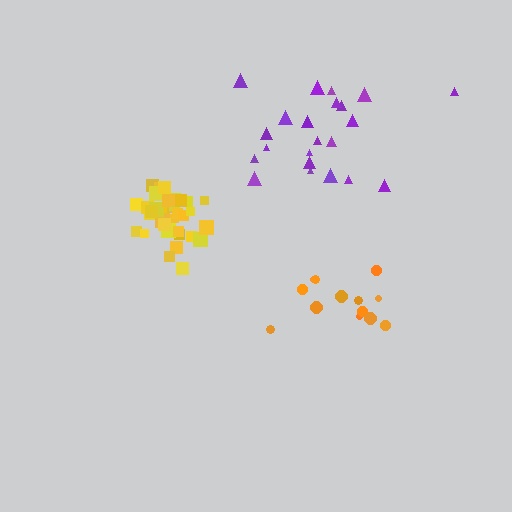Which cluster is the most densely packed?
Yellow.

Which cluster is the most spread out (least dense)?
Purple.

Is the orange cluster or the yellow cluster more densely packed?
Yellow.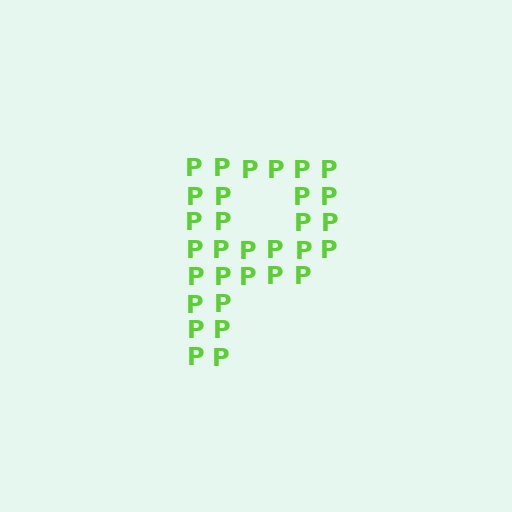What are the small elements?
The small elements are letter P's.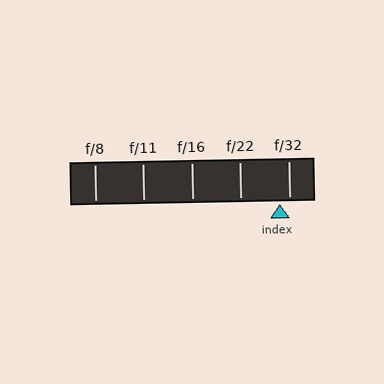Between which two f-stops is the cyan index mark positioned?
The index mark is between f/22 and f/32.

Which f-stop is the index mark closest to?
The index mark is closest to f/32.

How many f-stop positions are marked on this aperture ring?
There are 5 f-stop positions marked.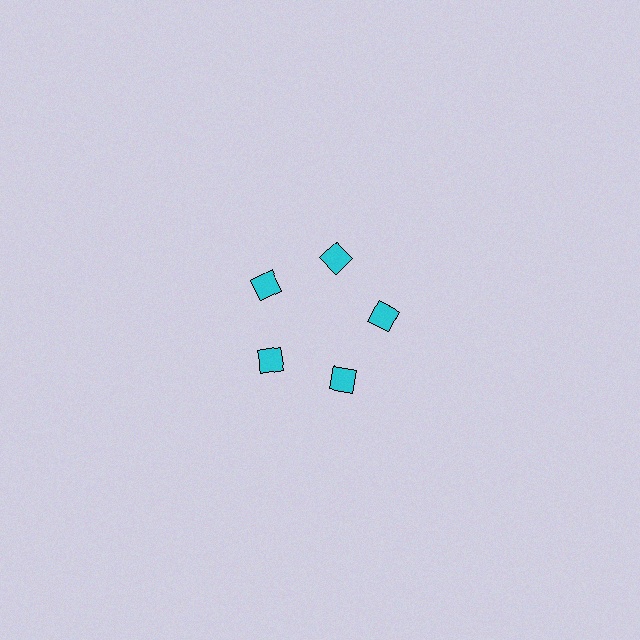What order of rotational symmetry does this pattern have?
This pattern has 5-fold rotational symmetry.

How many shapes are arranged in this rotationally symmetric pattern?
There are 5 shapes, arranged in 5 groups of 1.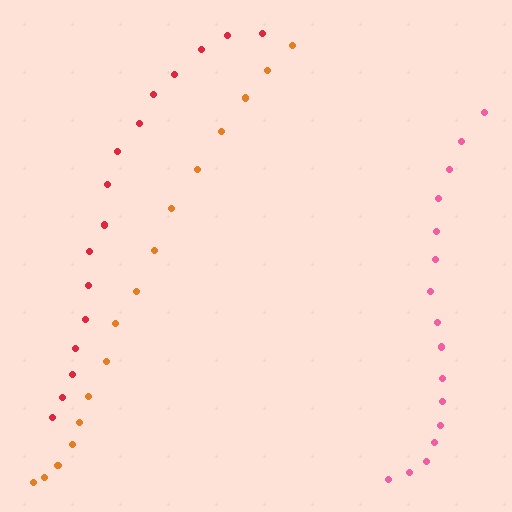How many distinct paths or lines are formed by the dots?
There are 3 distinct paths.